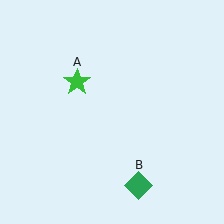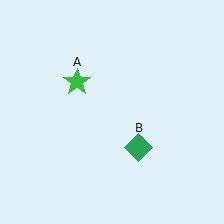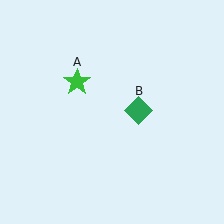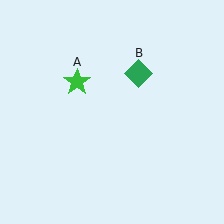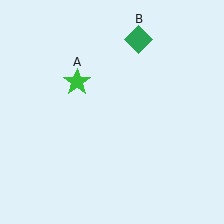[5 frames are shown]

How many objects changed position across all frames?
1 object changed position: green diamond (object B).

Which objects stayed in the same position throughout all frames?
Green star (object A) remained stationary.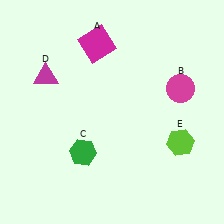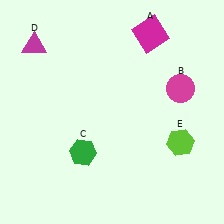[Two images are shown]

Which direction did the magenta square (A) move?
The magenta square (A) moved right.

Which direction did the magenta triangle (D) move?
The magenta triangle (D) moved up.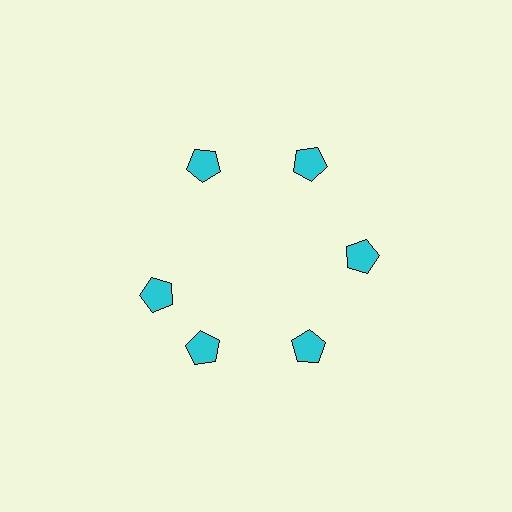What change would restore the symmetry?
The symmetry would be restored by rotating it back into even spacing with its neighbors so that all 6 pentagons sit at equal angles and equal distance from the center.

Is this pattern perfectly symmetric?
No. The 6 cyan pentagons are arranged in a ring, but one element near the 9 o'clock position is rotated out of alignment along the ring, breaking the 6-fold rotational symmetry.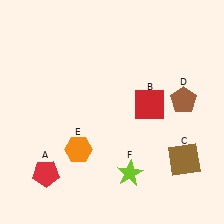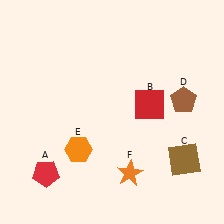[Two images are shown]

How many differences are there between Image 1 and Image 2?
There is 1 difference between the two images.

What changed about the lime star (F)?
In Image 1, F is lime. In Image 2, it changed to orange.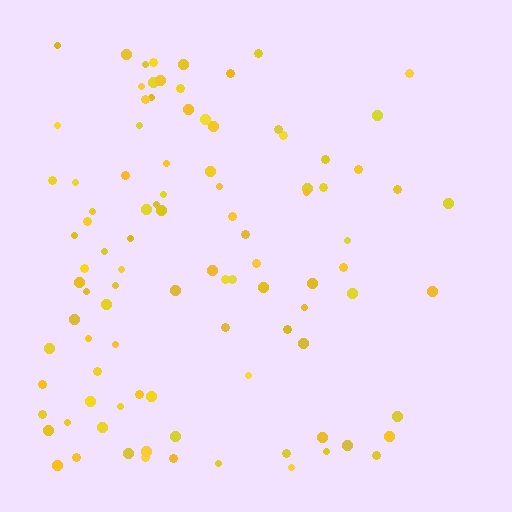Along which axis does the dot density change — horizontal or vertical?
Horizontal.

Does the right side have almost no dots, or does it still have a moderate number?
Still a moderate number, just noticeably fewer than the left.